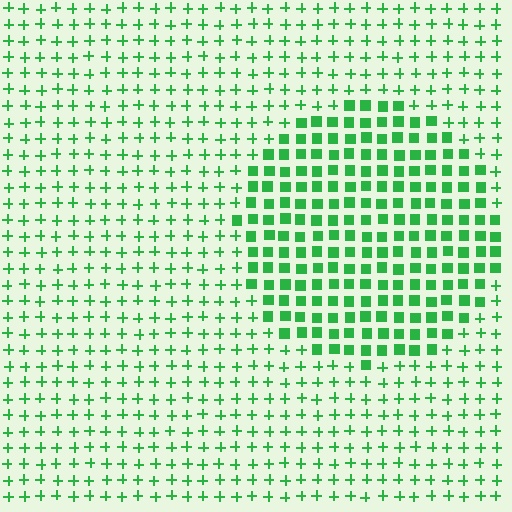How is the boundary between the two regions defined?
The boundary is defined by a change in element shape: squares inside vs. plus signs outside. All elements share the same color and spacing.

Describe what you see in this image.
The image is filled with small green elements arranged in a uniform grid. A circle-shaped region contains squares, while the surrounding area contains plus signs. The boundary is defined purely by the change in element shape.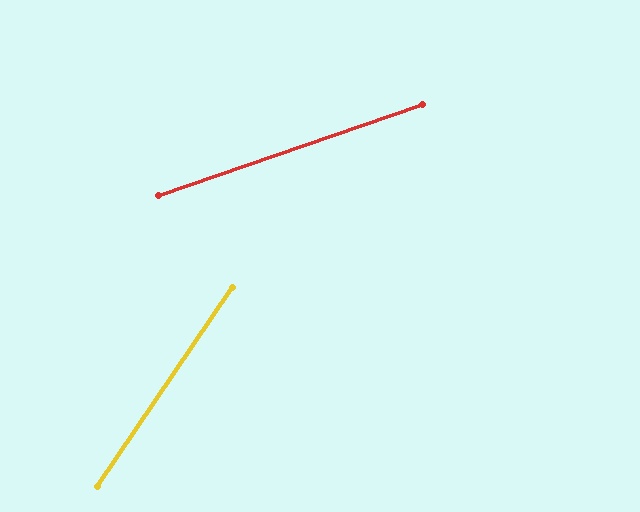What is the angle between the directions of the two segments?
Approximately 37 degrees.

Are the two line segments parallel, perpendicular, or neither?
Neither parallel nor perpendicular — they differ by about 37°.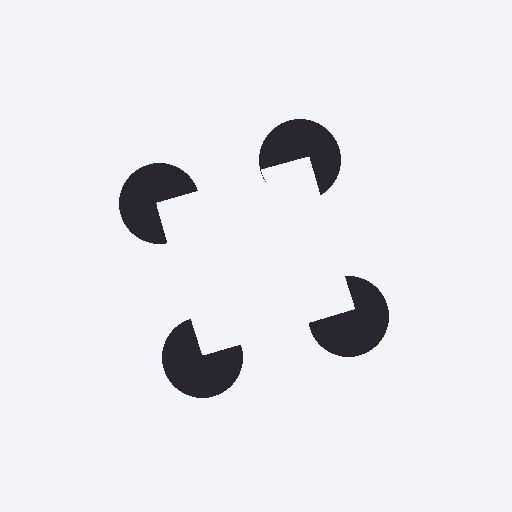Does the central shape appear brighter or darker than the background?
It typically appears slightly brighter than the background, even though no actual brightness change is drawn.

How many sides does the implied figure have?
4 sides.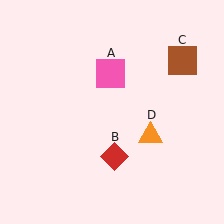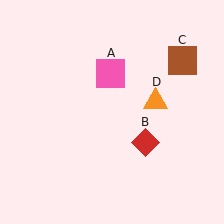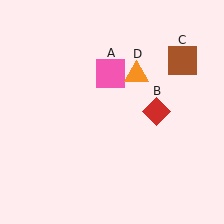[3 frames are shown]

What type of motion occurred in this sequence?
The red diamond (object B), orange triangle (object D) rotated counterclockwise around the center of the scene.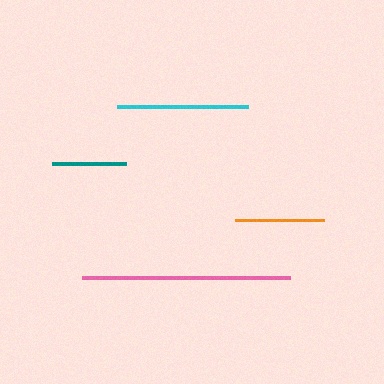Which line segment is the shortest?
The teal line is the shortest at approximately 74 pixels.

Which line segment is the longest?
The pink line is the longest at approximately 207 pixels.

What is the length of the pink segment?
The pink segment is approximately 207 pixels long.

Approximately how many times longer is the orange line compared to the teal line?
The orange line is approximately 1.2 times the length of the teal line.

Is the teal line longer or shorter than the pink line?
The pink line is longer than the teal line.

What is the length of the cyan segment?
The cyan segment is approximately 130 pixels long.